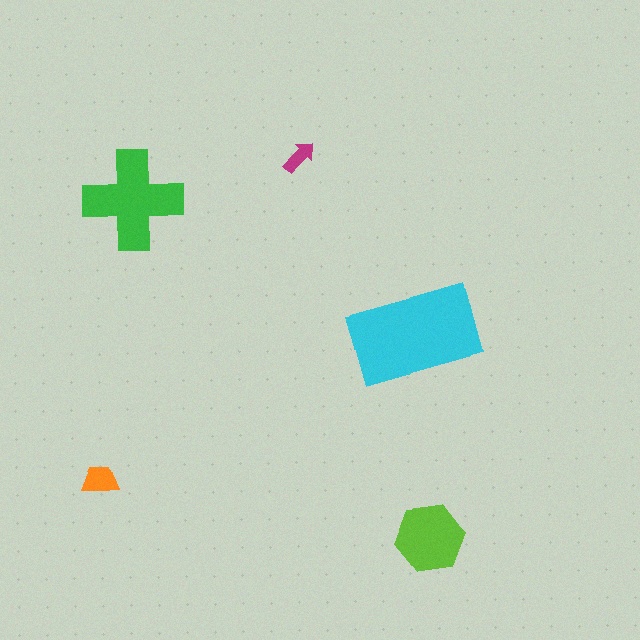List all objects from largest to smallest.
The cyan rectangle, the green cross, the lime hexagon, the orange trapezoid, the magenta arrow.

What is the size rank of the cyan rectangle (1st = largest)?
1st.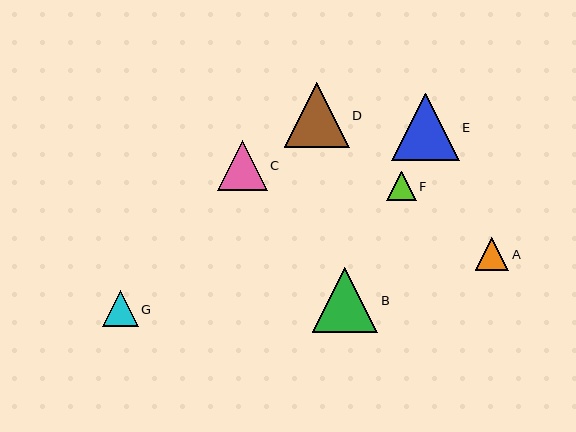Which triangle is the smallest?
Triangle F is the smallest with a size of approximately 30 pixels.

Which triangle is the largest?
Triangle E is the largest with a size of approximately 67 pixels.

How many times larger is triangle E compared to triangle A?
Triangle E is approximately 2.0 times the size of triangle A.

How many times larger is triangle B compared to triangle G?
Triangle B is approximately 1.8 times the size of triangle G.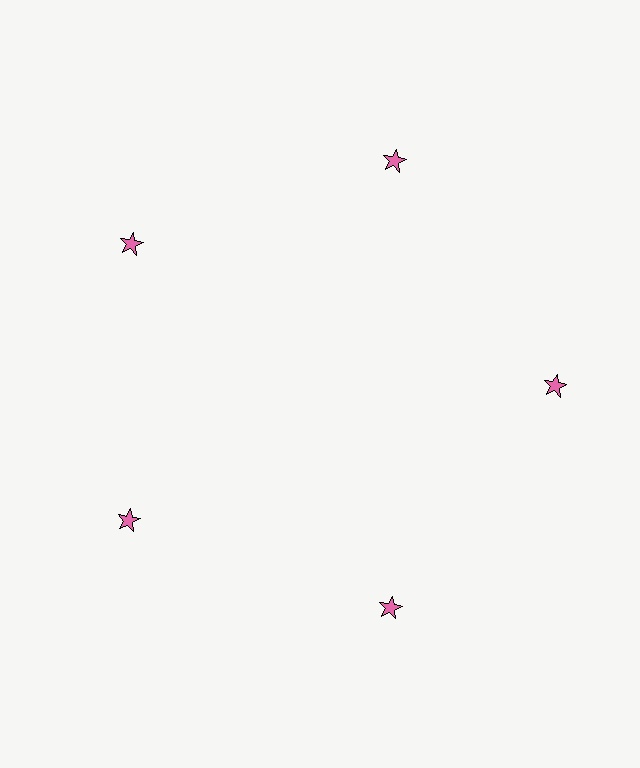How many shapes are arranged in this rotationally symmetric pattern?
There are 5 shapes, arranged in 5 groups of 1.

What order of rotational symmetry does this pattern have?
This pattern has 5-fold rotational symmetry.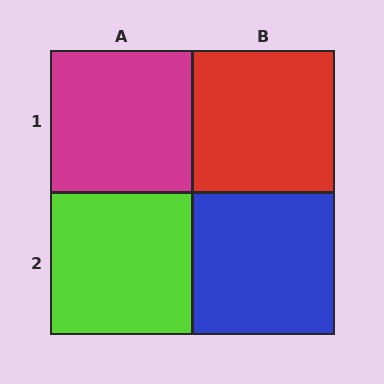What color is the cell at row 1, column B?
Red.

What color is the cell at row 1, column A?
Magenta.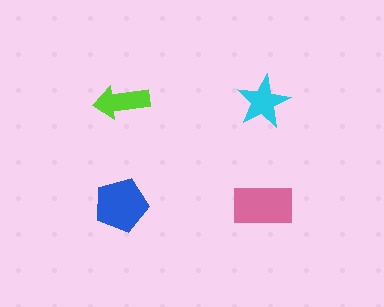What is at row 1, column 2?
A cyan star.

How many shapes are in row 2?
2 shapes.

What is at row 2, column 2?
A pink rectangle.